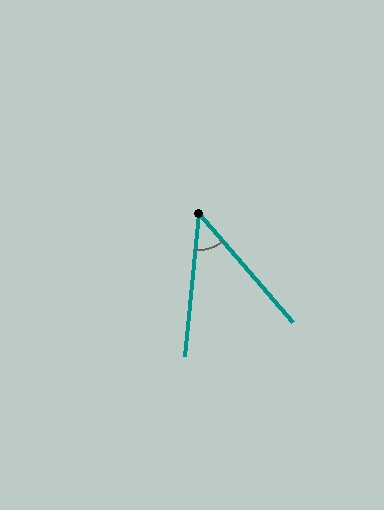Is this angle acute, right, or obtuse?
It is acute.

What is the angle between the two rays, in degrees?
Approximately 47 degrees.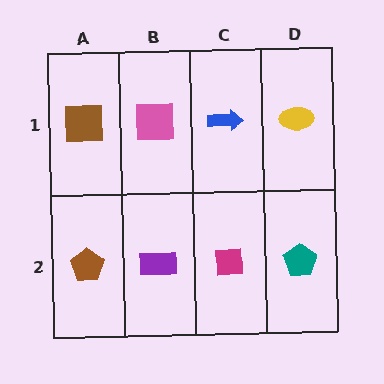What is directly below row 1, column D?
A teal pentagon.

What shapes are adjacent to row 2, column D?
A yellow ellipse (row 1, column D), a magenta square (row 2, column C).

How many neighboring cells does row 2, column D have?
2.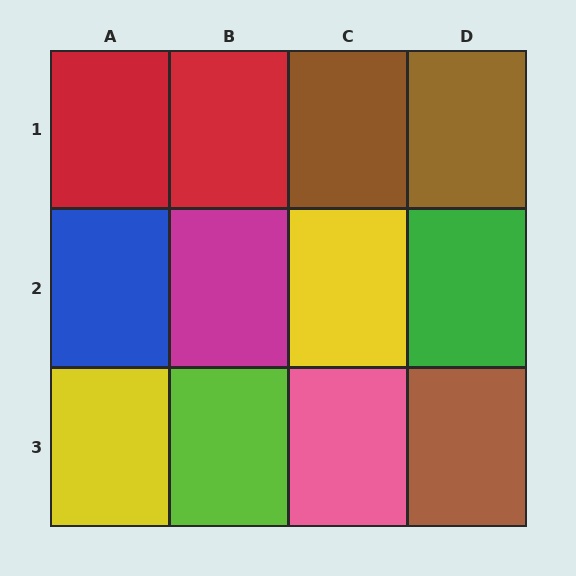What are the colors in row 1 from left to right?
Red, red, brown, brown.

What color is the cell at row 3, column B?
Lime.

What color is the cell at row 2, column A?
Blue.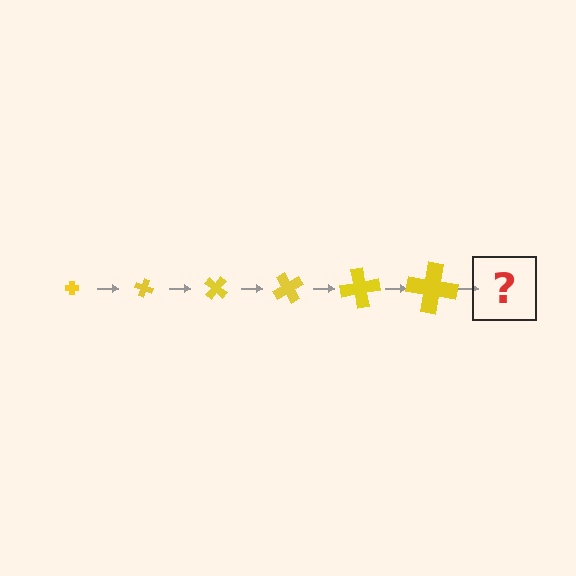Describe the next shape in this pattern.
It should be a cross, larger than the previous one and rotated 120 degrees from the start.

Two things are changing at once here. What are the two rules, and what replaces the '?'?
The two rules are that the cross grows larger each step and it rotates 20 degrees each step. The '?' should be a cross, larger than the previous one and rotated 120 degrees from the start.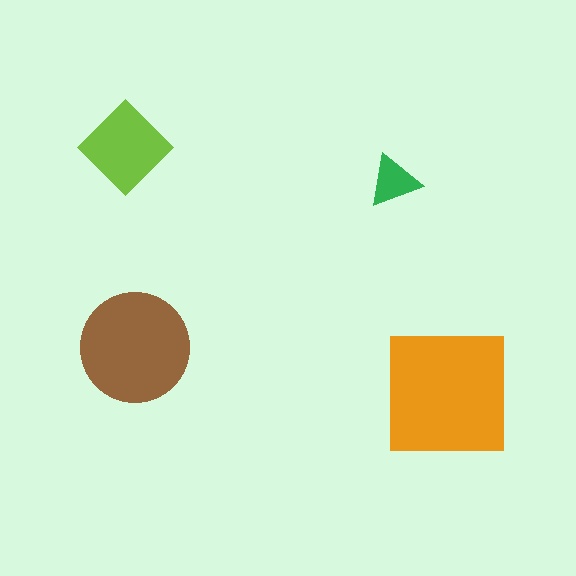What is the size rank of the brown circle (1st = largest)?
2nd.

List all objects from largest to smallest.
The orange square, the brown circle, the lime diamond, the green triangle.